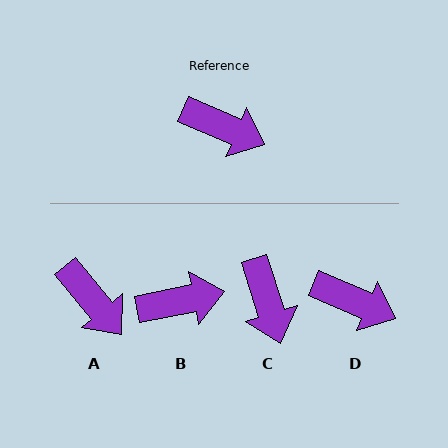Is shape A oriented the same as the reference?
No, it is off by about 27 degrees.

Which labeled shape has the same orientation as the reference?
D.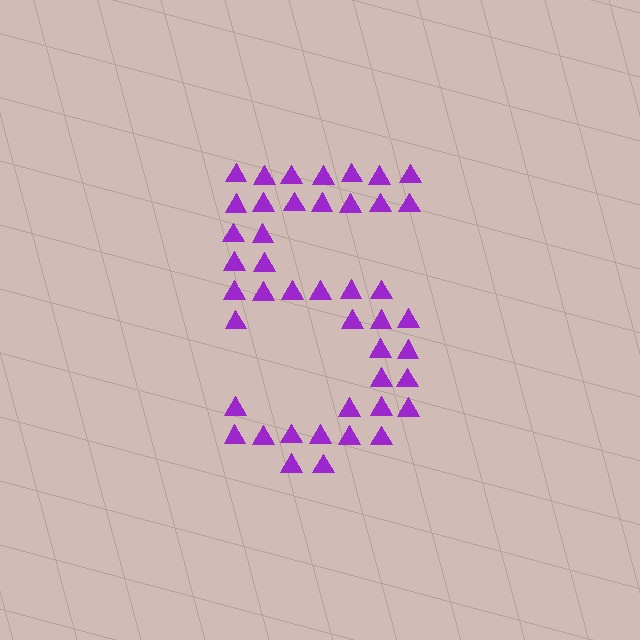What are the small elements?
The small elements are triangles.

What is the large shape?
The large shape is the digit 5.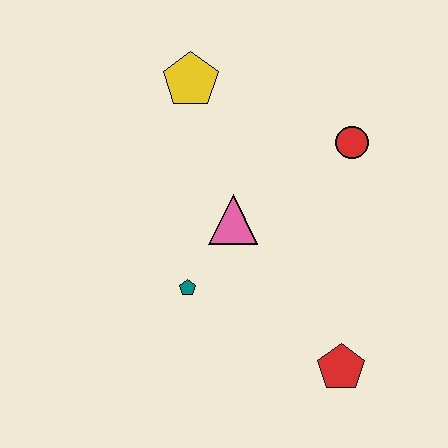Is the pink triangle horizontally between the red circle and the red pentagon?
No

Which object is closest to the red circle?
The pink triangle is closest to the red circle.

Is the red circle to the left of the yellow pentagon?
No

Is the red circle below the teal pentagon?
No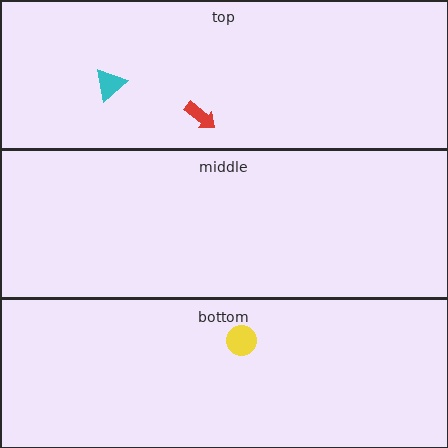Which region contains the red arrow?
The top region.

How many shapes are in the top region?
2.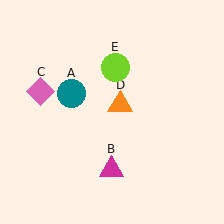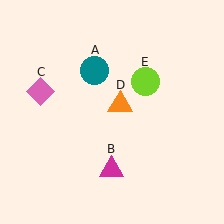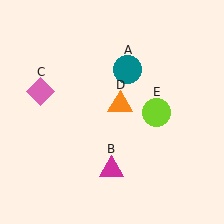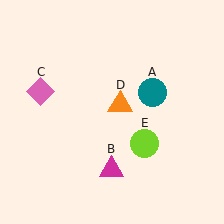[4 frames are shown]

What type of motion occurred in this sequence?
The teal circle (object A), lime circle (object E) rotated clockwise around the center of the scene.